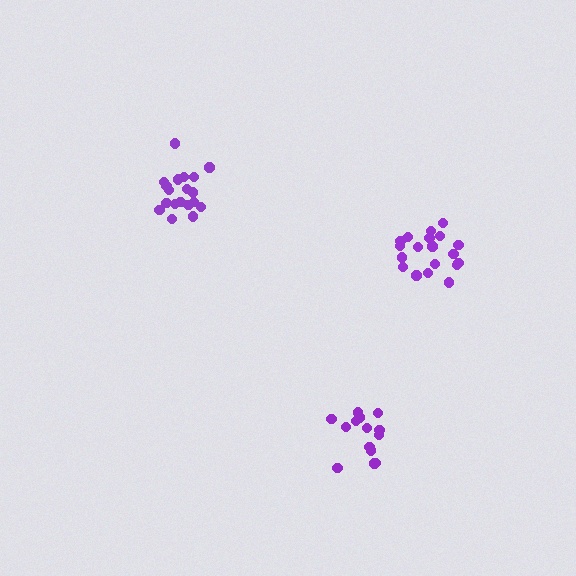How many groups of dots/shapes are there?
There are 3 groups.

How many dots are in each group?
Group 1: 19 dots, Group 2: 20 dots, Group 3: 14 dots (53 total).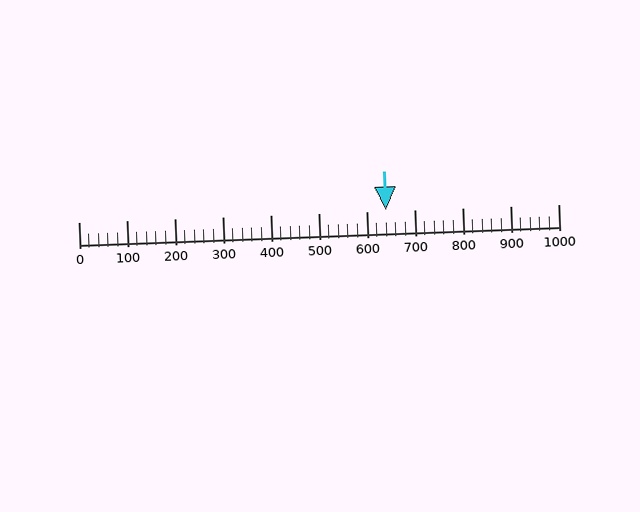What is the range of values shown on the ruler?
The ruler shows values from 0 to 1000.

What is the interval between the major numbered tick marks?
The major tick marks are spaced 100 units apart.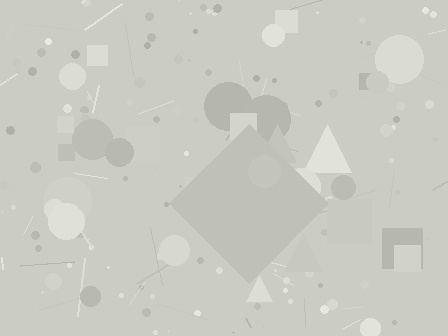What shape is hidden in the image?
A diamond is hidden in the image.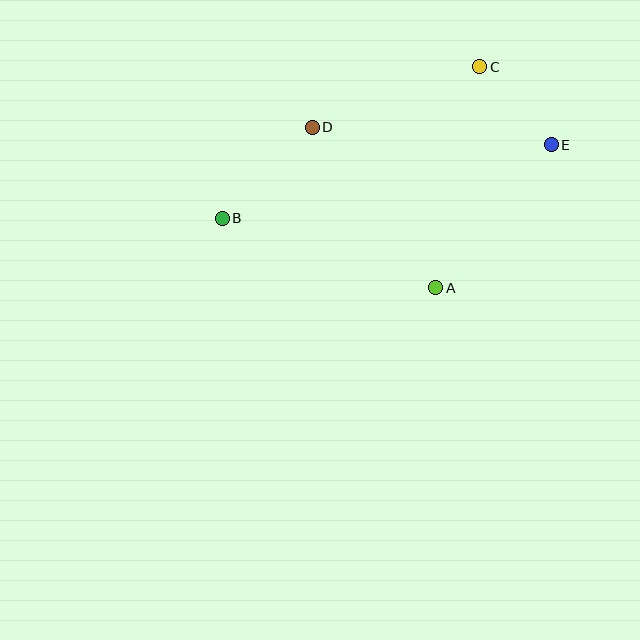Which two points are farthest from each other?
Points B and E are farthest from each other.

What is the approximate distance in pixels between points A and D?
The distance between A and D is approximately 202 pixels.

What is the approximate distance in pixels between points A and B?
The distance between A and B is approximately 224 pixels.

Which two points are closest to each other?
Points C and E are closest to each other.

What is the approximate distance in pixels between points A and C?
The distance between A and C is approximately 225 pixels.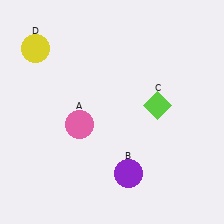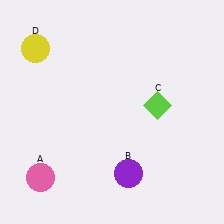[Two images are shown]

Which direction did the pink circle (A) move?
The pink circle (A) moved down.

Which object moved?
The pink circle (A) moved down.